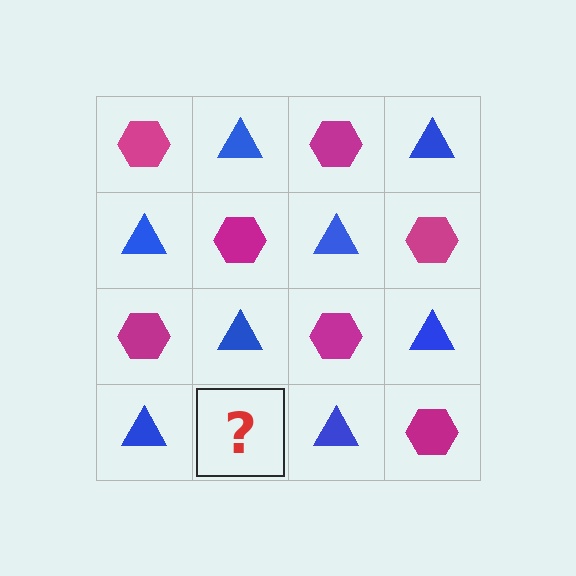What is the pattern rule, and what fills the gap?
The rule is that it alternates magenta hexagon and blue triangle in a checkerboard pattern. The gap should be filled with a magenta hexagon.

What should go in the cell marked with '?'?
The missing cell should contain a magenta hexagon.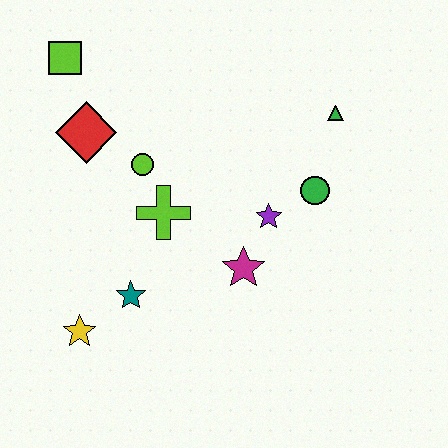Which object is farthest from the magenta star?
The lime square is farthest from the magenta star.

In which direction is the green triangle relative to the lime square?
The green triangle is to the right of the lime square.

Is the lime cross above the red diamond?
No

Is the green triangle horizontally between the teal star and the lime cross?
No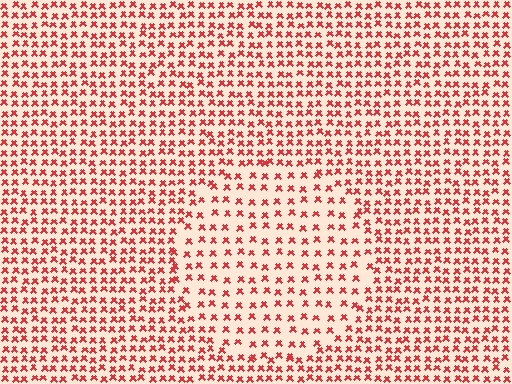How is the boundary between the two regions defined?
The boundary is defined by a change in element density (approximately 1.7x ratio). All elements are the same color, size, and shape.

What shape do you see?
I see a circle.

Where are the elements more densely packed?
The elements are more densely packed outside the circle boundary.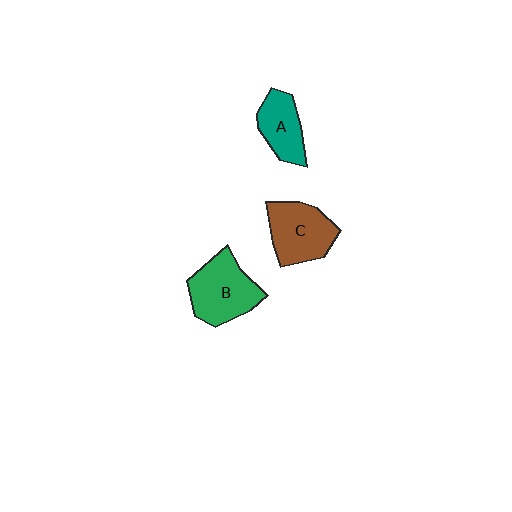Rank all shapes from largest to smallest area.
From largest to smallest: B (green), C (brown), A (teal).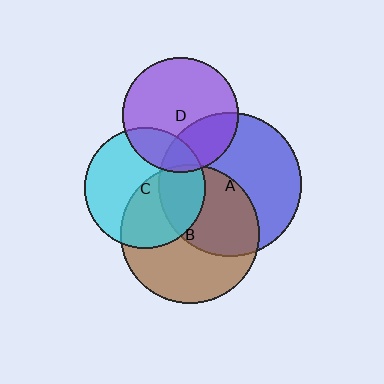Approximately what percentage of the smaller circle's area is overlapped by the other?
Approximately 30%.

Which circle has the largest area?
Circle A (blue).